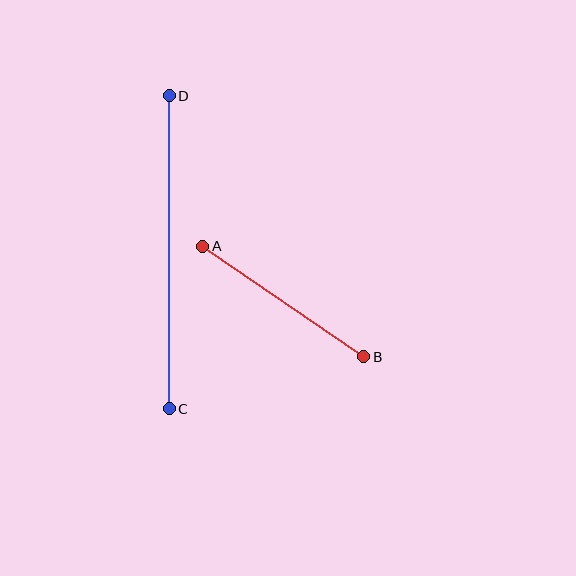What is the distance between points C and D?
The distance is approximately 313 pixels.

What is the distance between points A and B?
The distance is approximately 195 pixels.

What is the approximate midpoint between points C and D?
The midpoint is at approximately (169, 252) pixels.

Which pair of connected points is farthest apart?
Points C and D are farthest apart.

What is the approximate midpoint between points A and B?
The midpoint is at approximately (283, 301) pixels.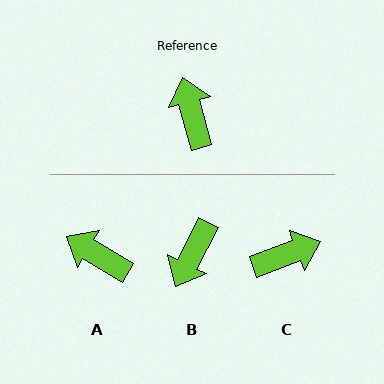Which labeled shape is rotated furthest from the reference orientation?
B, about 138 degrees away.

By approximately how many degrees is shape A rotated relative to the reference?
Approximately 44 degrees counter-clockwise.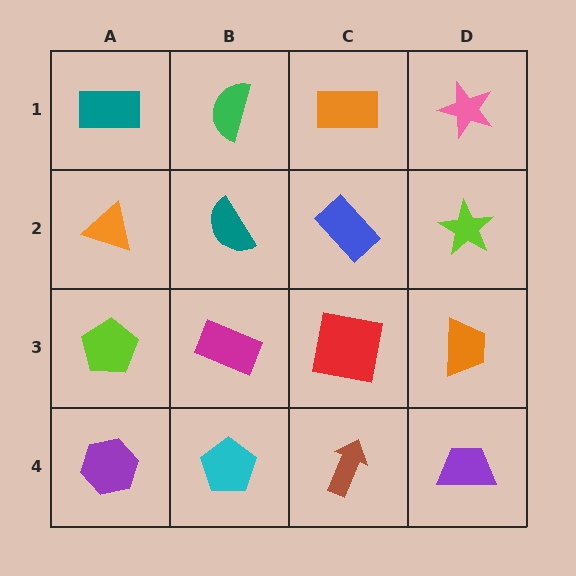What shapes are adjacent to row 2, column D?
A pink star (row 1, column D), an orange trapezoid (row 3, column D), a blue rectangle (row 2, column C).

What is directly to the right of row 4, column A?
A cyan pentagon.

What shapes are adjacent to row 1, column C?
A blue rectangle (row 2, column C), a green semicircle (row 1, column B), a pink star (row 1, column D).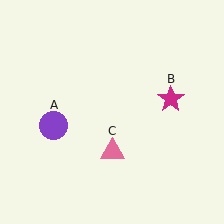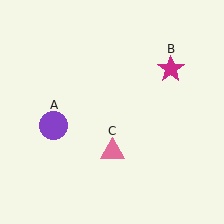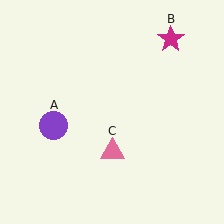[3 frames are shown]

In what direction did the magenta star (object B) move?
The magenta star (object B) moved up.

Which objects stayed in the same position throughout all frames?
Purple circle (object A) and pink triangle (object C) remained stationary.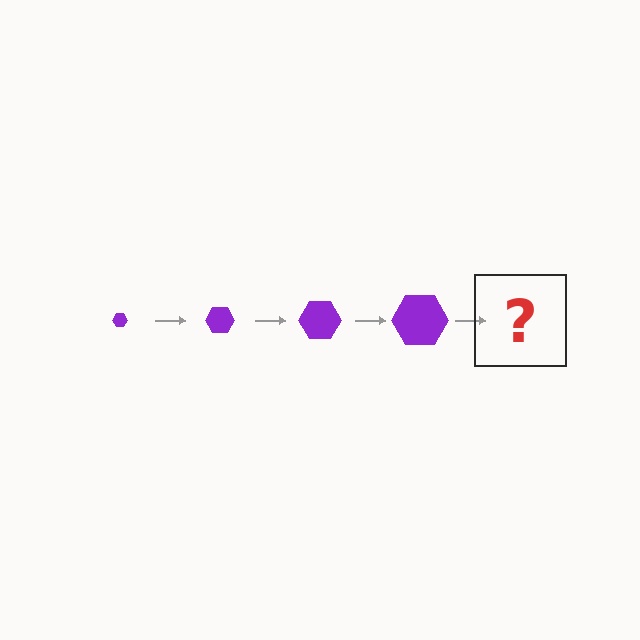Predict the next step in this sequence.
The next step is a purple hexagon, larger than the previous one.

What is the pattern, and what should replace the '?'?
The pattern is that the hexagon gets progressively larger each step. The '?' should be a purple hexagon, larger than the previous one.